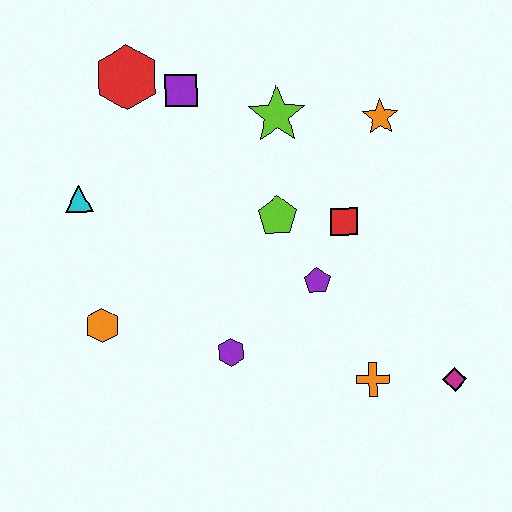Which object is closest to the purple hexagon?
The purple pentagon is closest to the purple hexagon.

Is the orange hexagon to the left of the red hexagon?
Yes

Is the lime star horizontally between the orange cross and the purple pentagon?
No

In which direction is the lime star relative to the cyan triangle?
The lime star is to the right of the cyan triangle.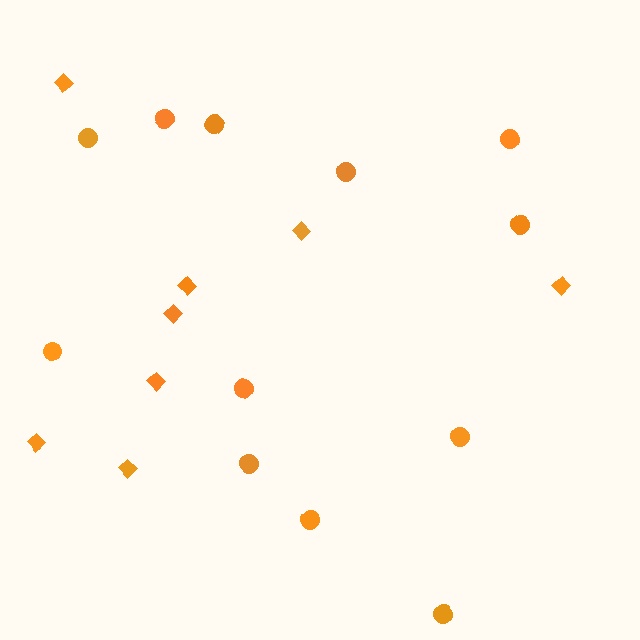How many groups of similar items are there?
There are 2 groups: one group of circles (12) and one group of diamonds (8).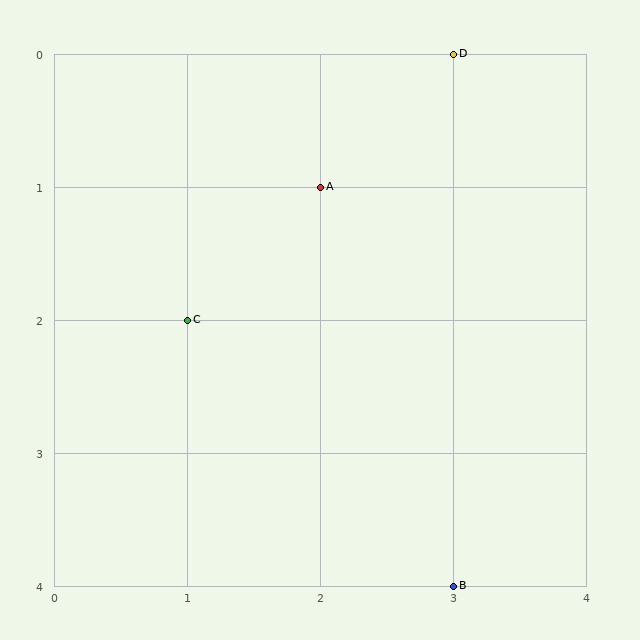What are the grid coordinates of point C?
Point C is at grid coordinates (1, 2).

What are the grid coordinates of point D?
Point D is at grid coordinates (3, 0).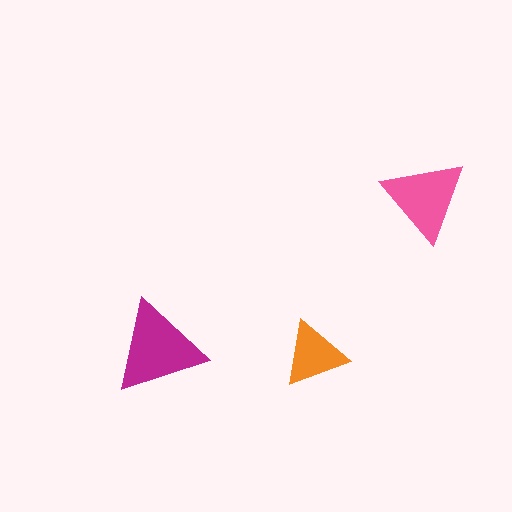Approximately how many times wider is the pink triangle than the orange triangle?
About 1.5 times wider.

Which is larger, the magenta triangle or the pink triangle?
The magenta one.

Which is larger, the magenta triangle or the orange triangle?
The magenta one.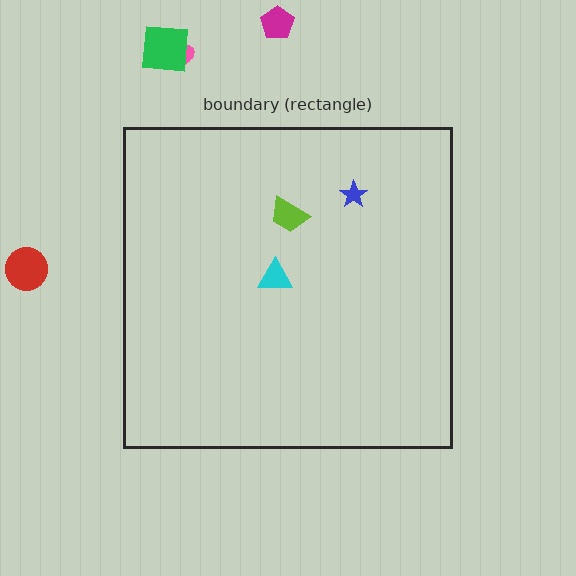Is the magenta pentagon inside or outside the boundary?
Outside.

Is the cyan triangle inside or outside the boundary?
Inside.